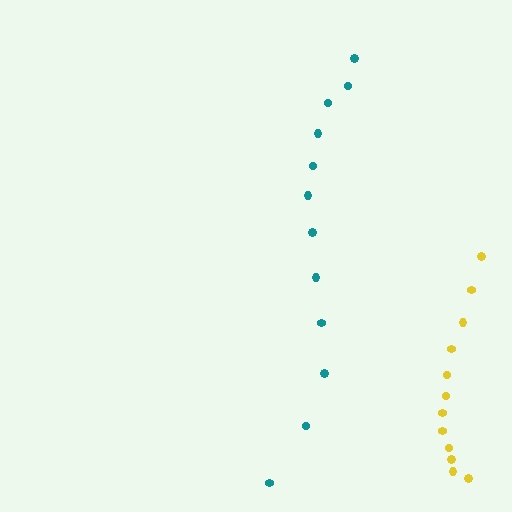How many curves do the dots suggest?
There are 2 distinct paths.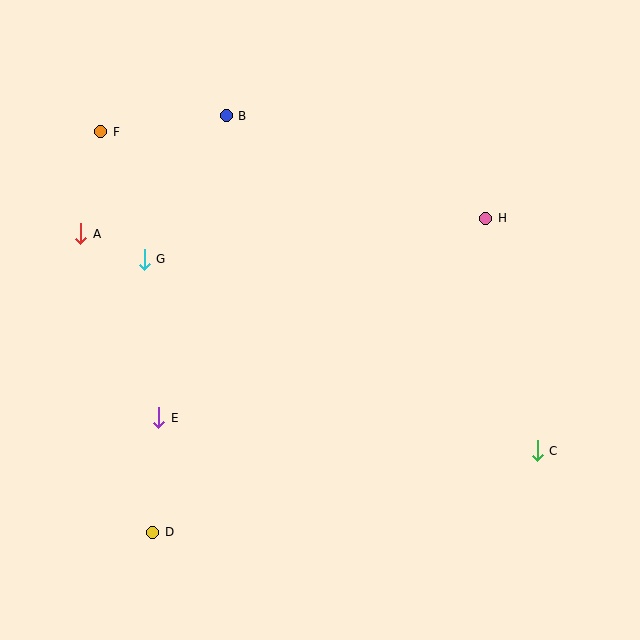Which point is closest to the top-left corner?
Point F is closest to the top-left corner.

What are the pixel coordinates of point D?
Point D is at (153, 532).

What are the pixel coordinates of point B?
Point B is at (226, 116).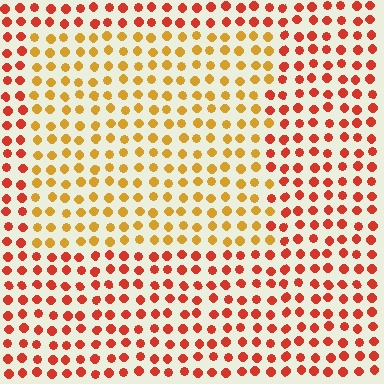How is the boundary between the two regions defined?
The boundary is defined purely by a slight shift in hue (about 37 degrees). Spacing, size, and orientation are identical on both sides.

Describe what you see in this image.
The image is filled with small red elements in a uniform arrangement. A rectangle-shaped region is visible where the elements are tinted to a slightly different hue, forming a subtle color boundary.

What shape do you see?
I see a rectangle.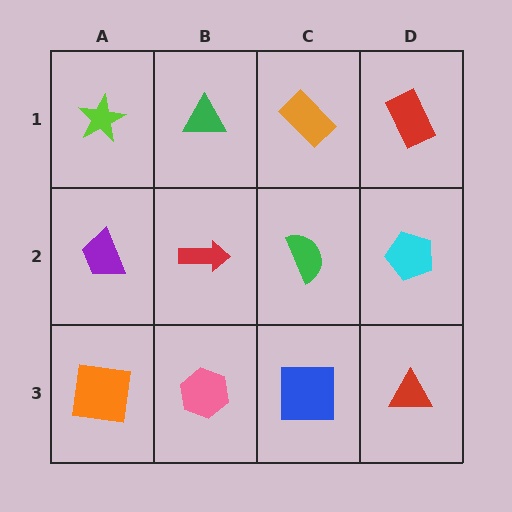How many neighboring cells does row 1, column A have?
2.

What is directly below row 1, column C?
A green semicircle.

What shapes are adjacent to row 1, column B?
A red arrow (row 2, column B), a lime star (row 1, column A), an orange rectangle (row 1, column C).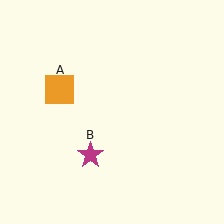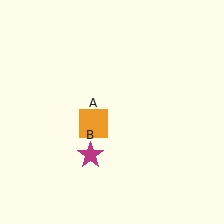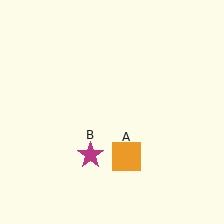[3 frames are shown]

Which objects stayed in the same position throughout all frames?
Magenta star (object B) remained stationary.